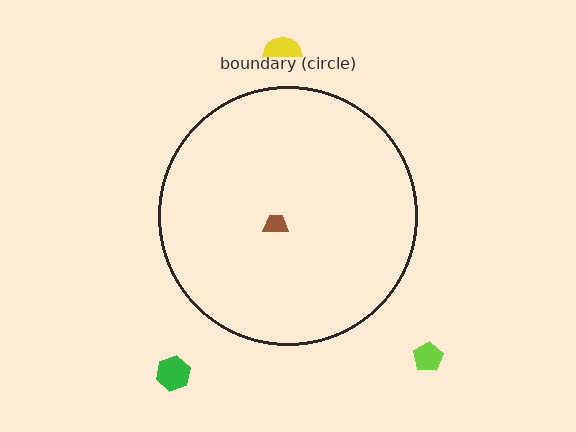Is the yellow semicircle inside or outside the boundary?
Outside.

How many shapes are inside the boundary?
1 inside, 3 outside.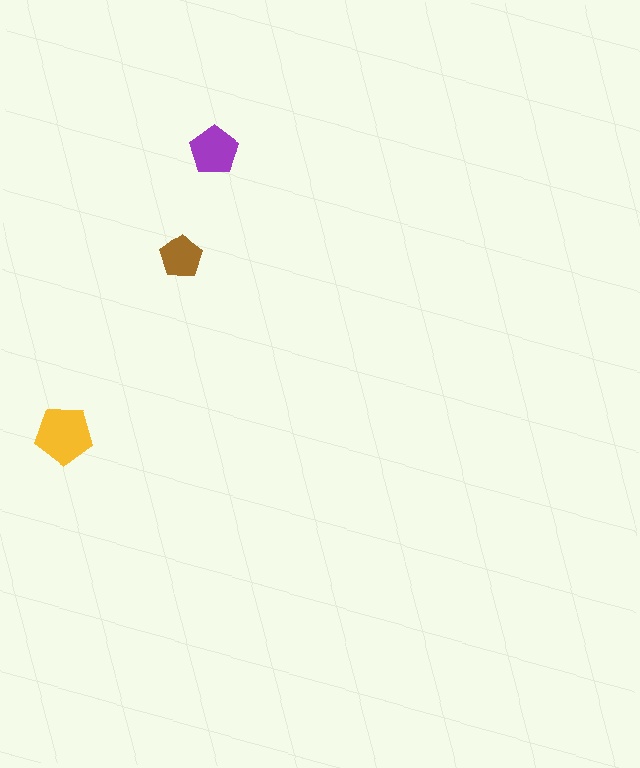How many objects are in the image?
There are 3 objects in the image.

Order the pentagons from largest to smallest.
the yellow one, the purple one, the brown one.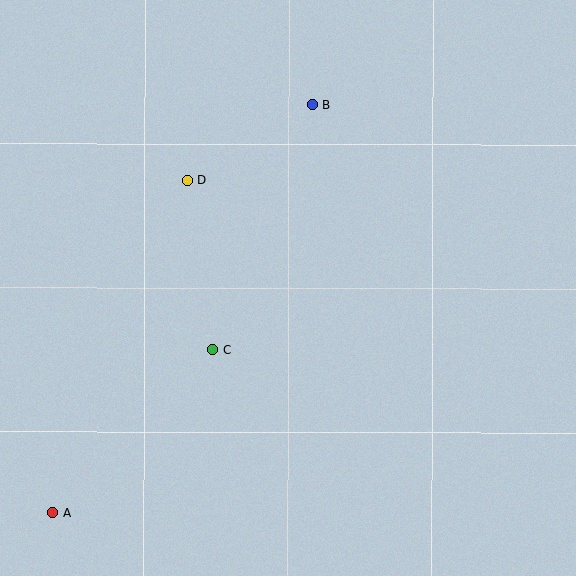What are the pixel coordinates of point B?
Point B is at (313, 105).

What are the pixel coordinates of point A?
Point A is at (53, 513).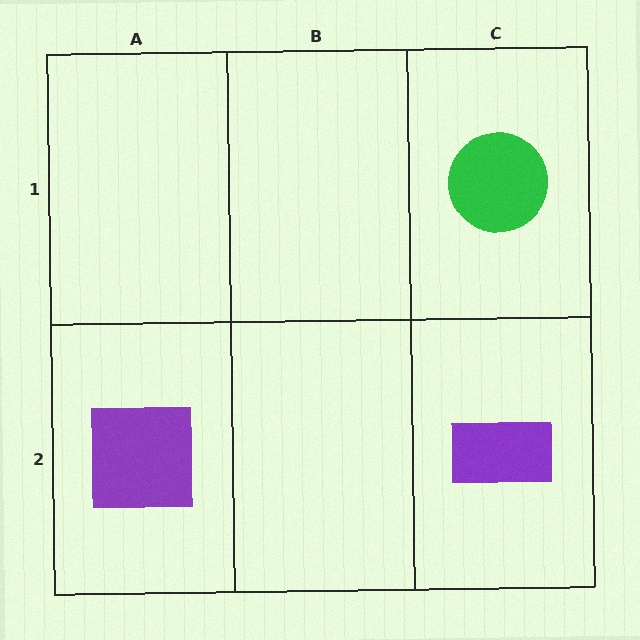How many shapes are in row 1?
1 shape.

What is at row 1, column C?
A green circle.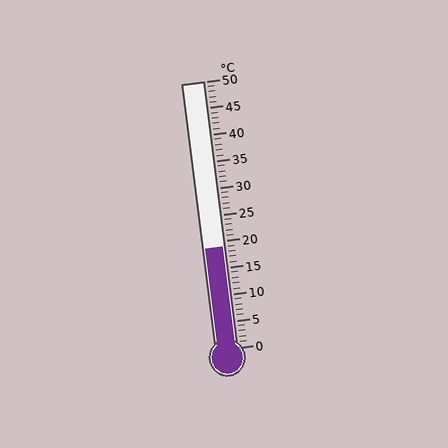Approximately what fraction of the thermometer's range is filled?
The thermometer is filled to approximately 40% of its range.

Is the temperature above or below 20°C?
The temperature is below 20°C.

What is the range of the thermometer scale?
The thermometer scale ranges from 0°C to 50°C.